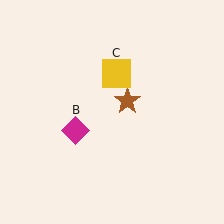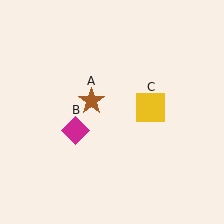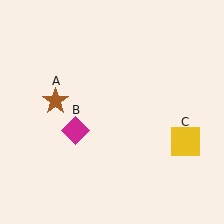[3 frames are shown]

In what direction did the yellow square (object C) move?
The yellow square (object C) moved down and to the right.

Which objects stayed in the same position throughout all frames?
Magenta diamond (object B) remained stationary.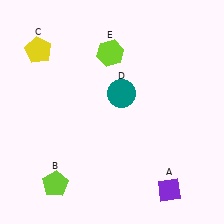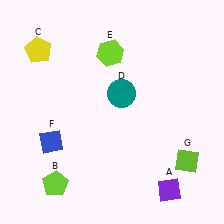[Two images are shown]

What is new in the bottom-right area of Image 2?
A lime diamond (G) was added in the bottom-right area of Image 2.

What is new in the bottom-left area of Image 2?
A blue diamond (F) was added in the bottom-left area of Image 2.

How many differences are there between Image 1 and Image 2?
There are 2 differences between the two images.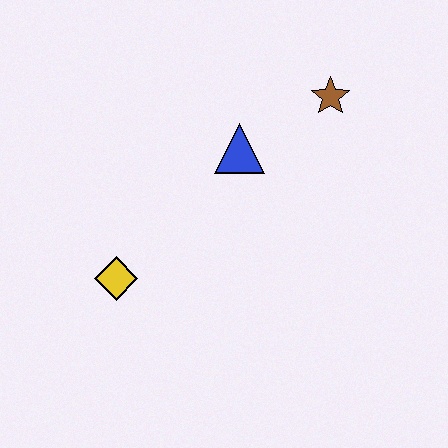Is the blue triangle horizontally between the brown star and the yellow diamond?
Yes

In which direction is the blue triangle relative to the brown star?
The blue triangle is to the left of the brown star.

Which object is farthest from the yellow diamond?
The brown star is farthest from the yellow diamond.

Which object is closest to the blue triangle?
The brown star is closest to the blue triangle.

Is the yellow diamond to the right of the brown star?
No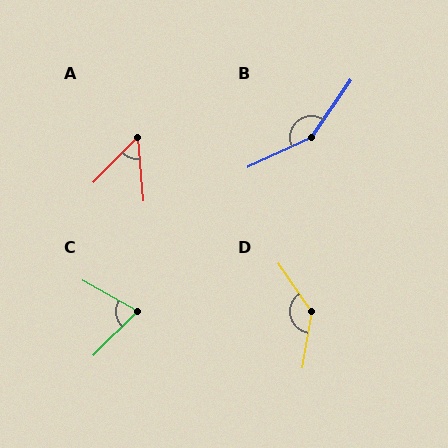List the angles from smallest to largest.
A (50°), C (74°), D (136°), B (149°).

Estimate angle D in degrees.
Approximately 136 degrees.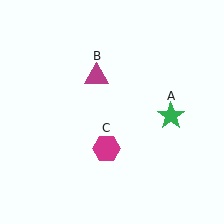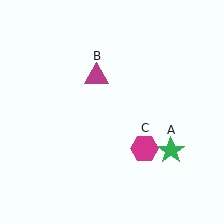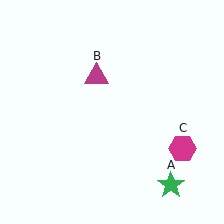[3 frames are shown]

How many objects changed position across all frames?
2 objects changed position: green star (object A), magenta hexagon (object C).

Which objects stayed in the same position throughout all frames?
Magenta triangle (object B) remained stationary.